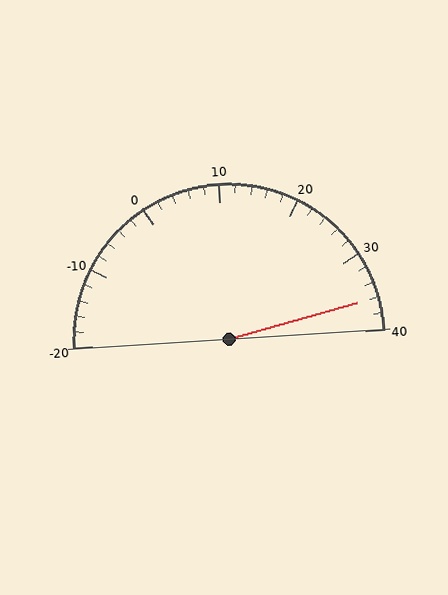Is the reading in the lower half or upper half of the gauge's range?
The reading is in the upper half of the range (-20 to 40).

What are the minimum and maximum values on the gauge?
The gauge ranges from -20 to 40.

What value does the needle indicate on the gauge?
The needle indicates approximately 36.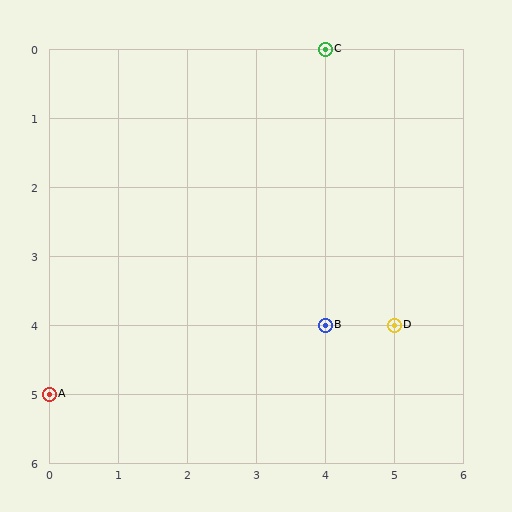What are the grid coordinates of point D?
Point D is at grid coordinates (5, 4).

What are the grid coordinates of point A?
Point A is at grid coordinates (0, 5).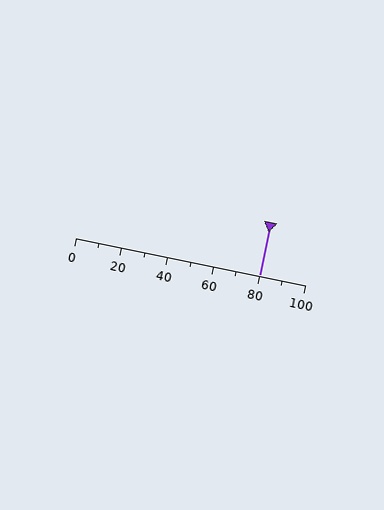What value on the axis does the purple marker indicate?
The marker indicates approximately 80.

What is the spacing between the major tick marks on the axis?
The major ticks are spaced 20 apart.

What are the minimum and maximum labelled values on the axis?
The axis runs from 0 to 100.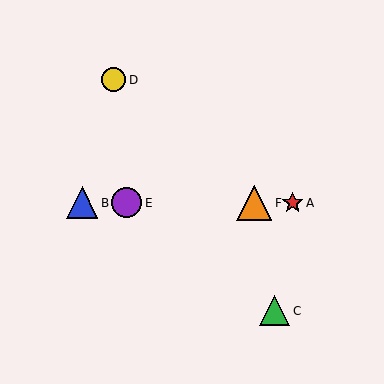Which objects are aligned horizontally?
Objects A, B, E, F are aligned horizontally.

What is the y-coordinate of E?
Object E is at y≈203.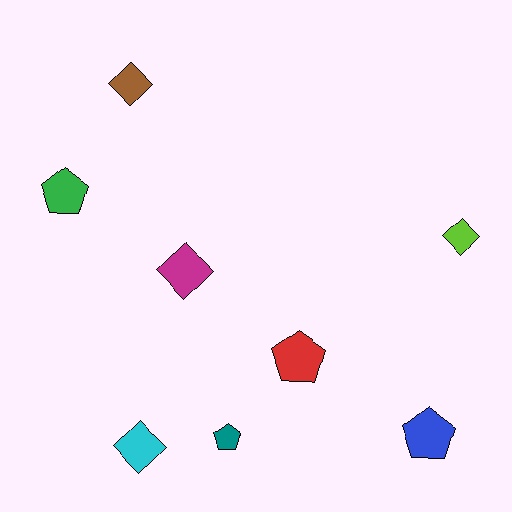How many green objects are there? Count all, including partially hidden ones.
There is 1 green object.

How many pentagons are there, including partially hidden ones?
There are 4 pentagons.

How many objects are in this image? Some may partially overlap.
There are 8 objects.